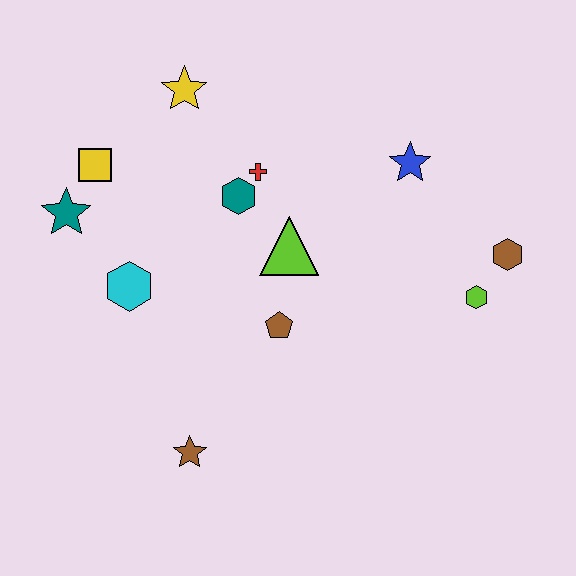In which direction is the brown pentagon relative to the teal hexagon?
The brown pentagon is below the teal hexagon.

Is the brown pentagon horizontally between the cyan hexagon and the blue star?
Yes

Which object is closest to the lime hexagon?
The brown hexagon is closest to the lime hexagon.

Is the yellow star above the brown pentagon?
Yes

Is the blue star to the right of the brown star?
Yes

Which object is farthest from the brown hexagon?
The teal star is farthest from the brown hexagon.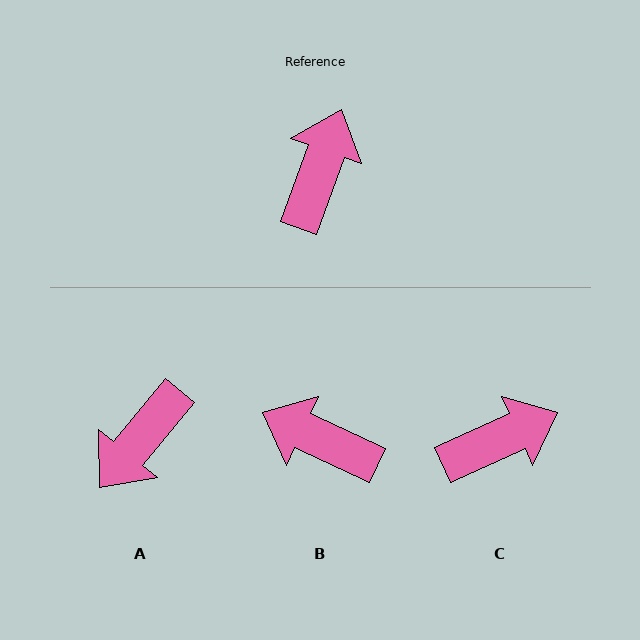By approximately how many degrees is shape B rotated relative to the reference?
Approximately 85 degrees counter-clockwise.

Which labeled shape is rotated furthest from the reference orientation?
A, about 160 degrees away.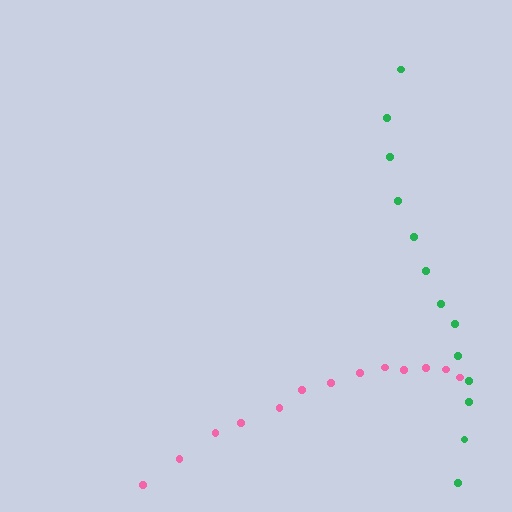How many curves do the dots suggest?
There are 2 distinct paths.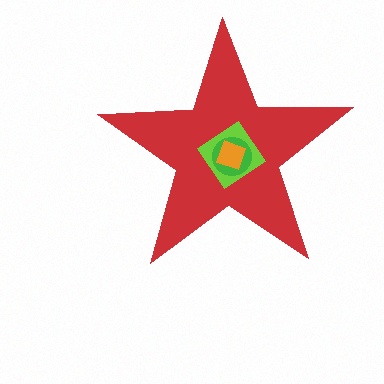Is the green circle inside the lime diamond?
Yes.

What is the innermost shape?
The orange diamond.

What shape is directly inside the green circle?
The orange diamond.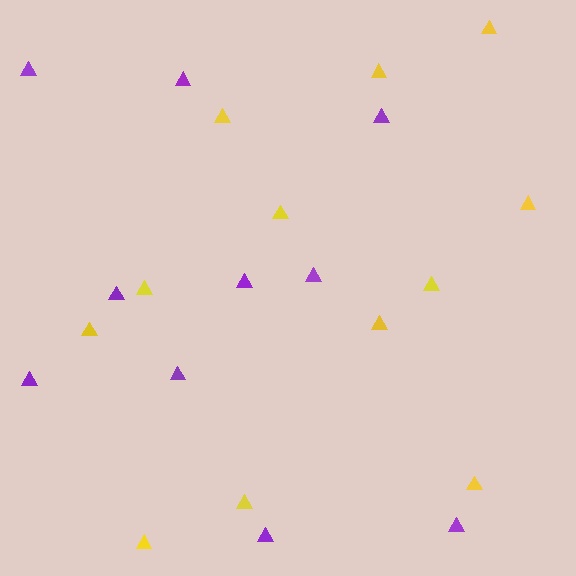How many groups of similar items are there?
There are 2 groups: one group of yellow triangles (12) and one group of purple triangles (10).